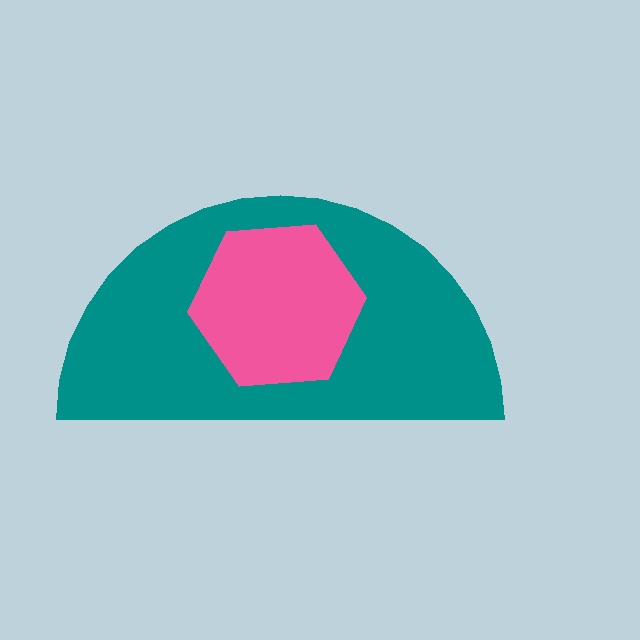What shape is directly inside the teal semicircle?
The pink hexagon.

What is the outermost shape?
The teal semicircle.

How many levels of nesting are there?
2.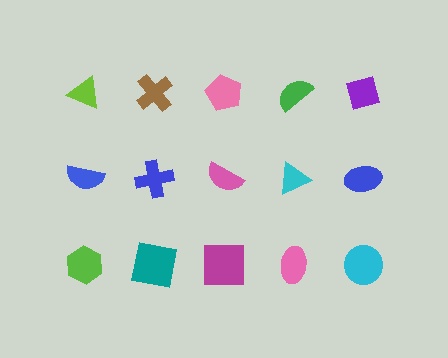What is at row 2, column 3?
A pink semicircle.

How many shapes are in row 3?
5 shapes.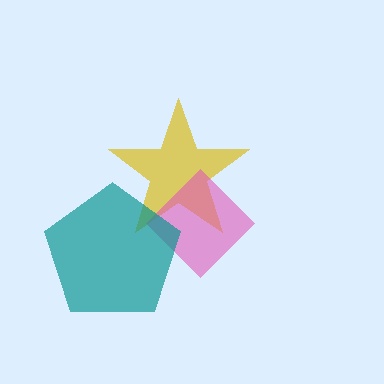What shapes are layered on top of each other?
The layered shapes are: a yellow star, a pink diamond, a teal pentagon.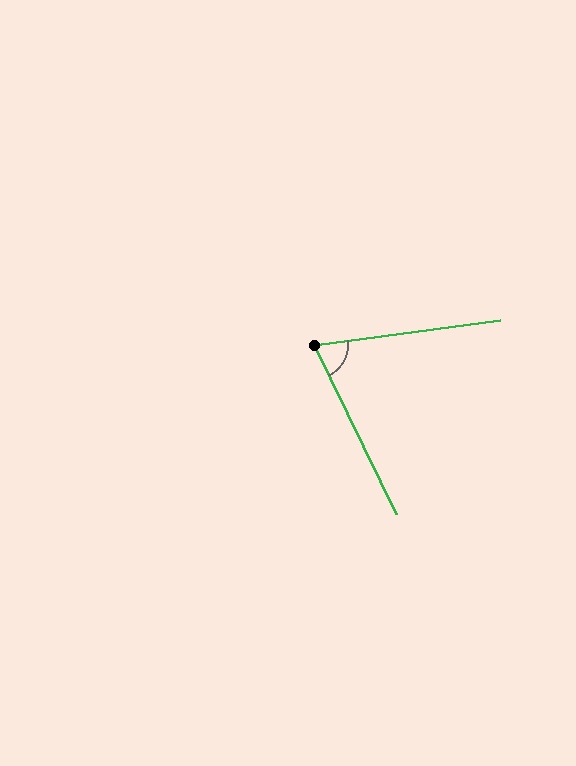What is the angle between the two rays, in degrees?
Approximately 72 degrees.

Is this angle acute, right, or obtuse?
It is acute.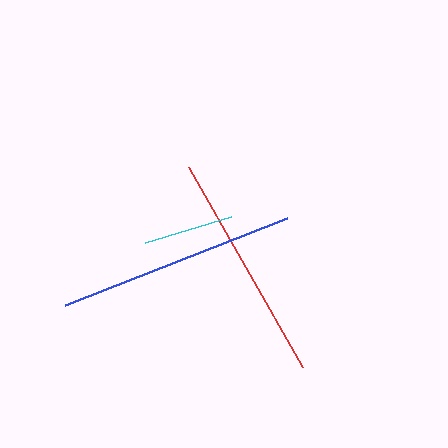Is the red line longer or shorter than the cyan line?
The red line is longer than the cyan line.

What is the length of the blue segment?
The blue segment is approximately 239 pixels long.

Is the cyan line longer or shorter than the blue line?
The blue line is longer than the cyan line.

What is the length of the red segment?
The red segment is approximately 230 pixels long.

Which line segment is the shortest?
The cyan line is the shortest at approximately 89 pixels.